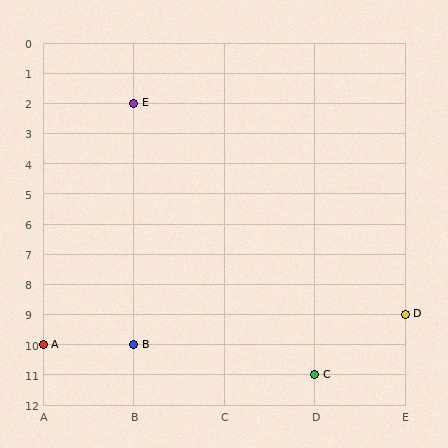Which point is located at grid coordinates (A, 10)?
Point A is at (A, 10).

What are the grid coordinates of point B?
Point B is at grid coordinates (B, 10).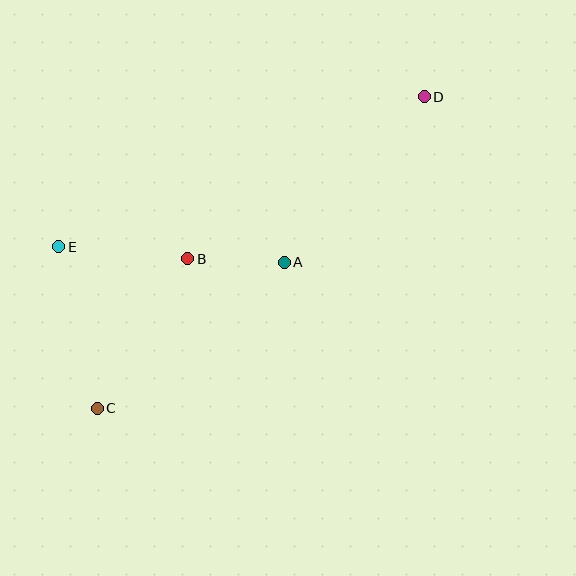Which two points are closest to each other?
Points A and B are closest to each other.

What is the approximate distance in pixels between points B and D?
The distance between B and D is approximately 286 pixels.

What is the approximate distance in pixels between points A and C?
The distance between A and C is approximately 237 pixels.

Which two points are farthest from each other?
Points C and D are farthest from each other.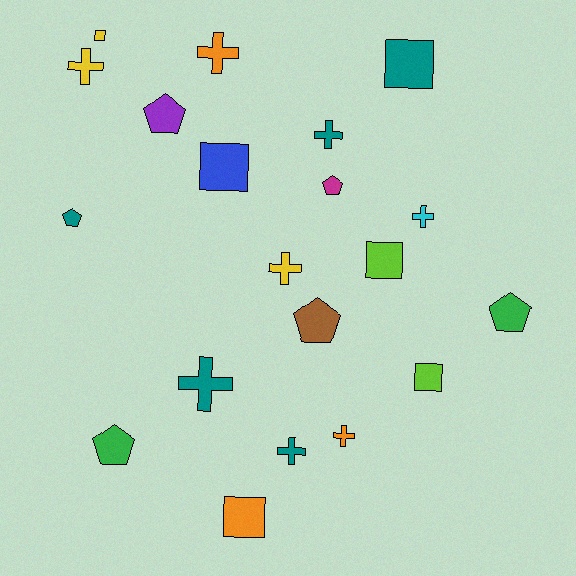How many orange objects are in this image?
There are 3 orange objects.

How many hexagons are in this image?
There are no hexagons.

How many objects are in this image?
There are 20 objects.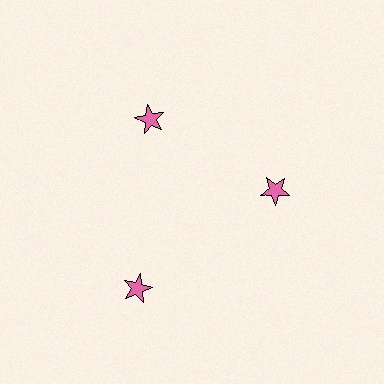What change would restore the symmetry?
The symmetry would be restored by moving it inward, back onto the ring so that all 3 stars sit at equal angles and equal distance from the center.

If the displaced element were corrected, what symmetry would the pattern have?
It would have 3-fold rotational symmetry — the pattern would map onto itself every 120 degrees.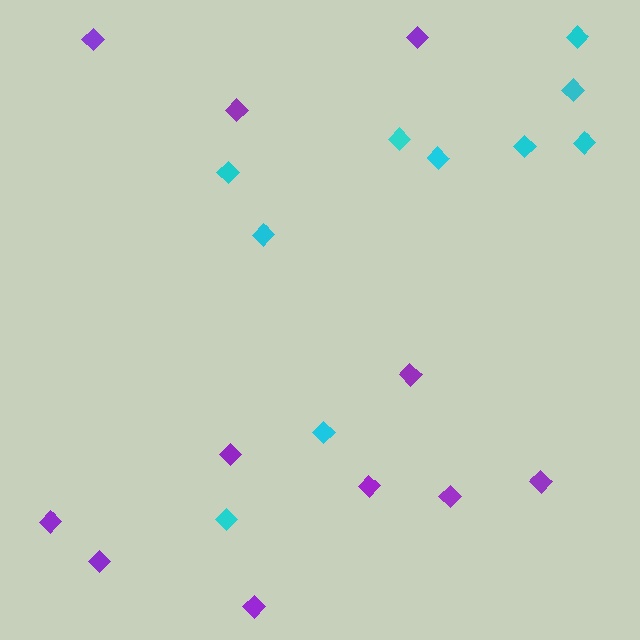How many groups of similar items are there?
There are 2 groups: one group of purple diamonds (11) and one group of cyan diamonds (10).